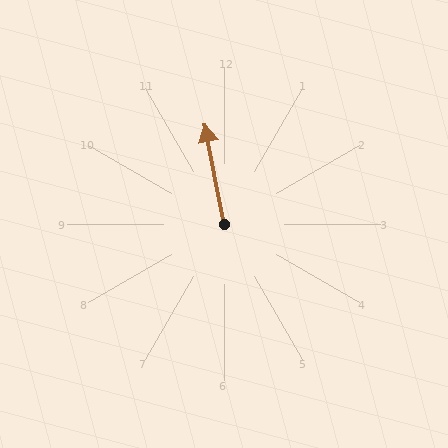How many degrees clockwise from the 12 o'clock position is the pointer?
Approximately 349 degrees.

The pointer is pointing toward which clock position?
Roughly 12 o'clock.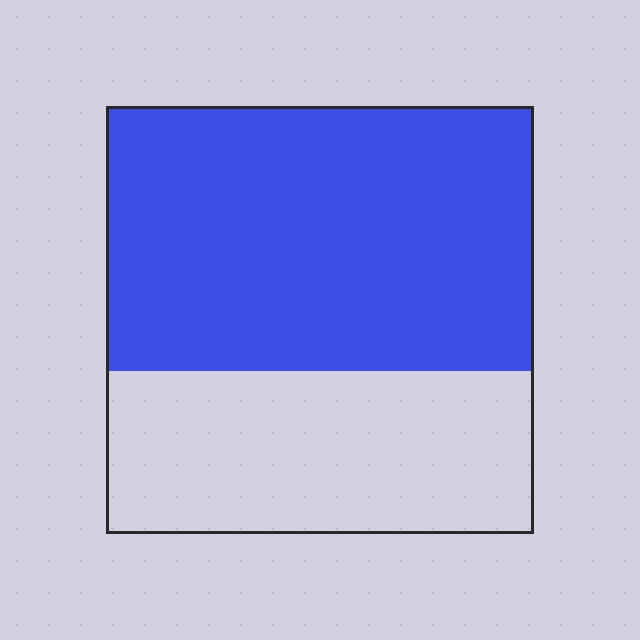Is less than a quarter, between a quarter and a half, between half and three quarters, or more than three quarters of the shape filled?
Between half and three quarters.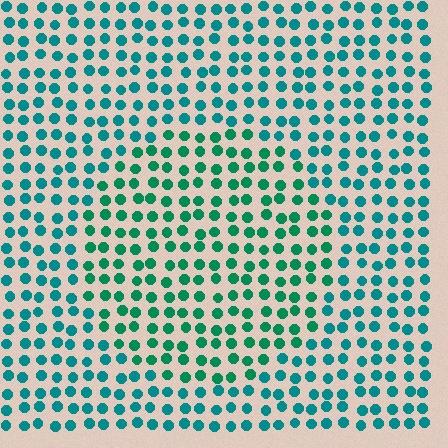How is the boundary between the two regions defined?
The boundary is defined purely by a slight shift in hue (about 24 degrees). Spacing, size, and orientation are identical on both sides.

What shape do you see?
I see a circle.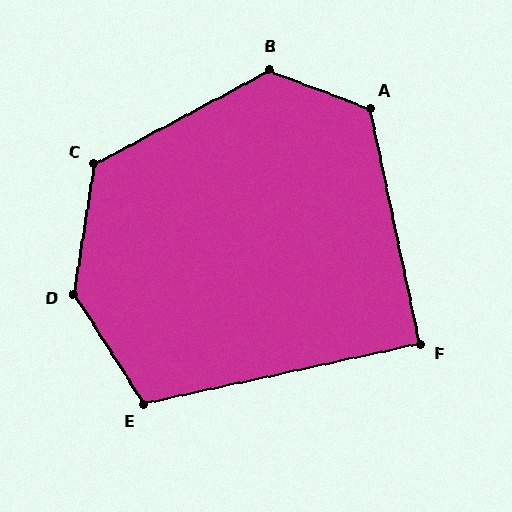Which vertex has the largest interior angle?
D, at approximately 139 degrees.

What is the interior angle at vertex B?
Approximately 131 degrees (obtuse).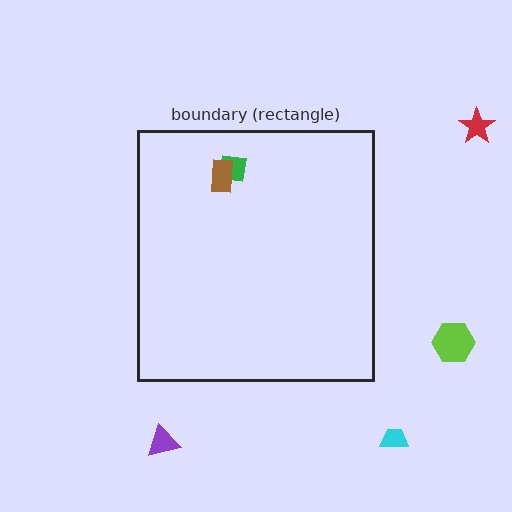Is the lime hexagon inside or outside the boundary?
Outside.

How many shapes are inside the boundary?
2 inside, 4 outside.